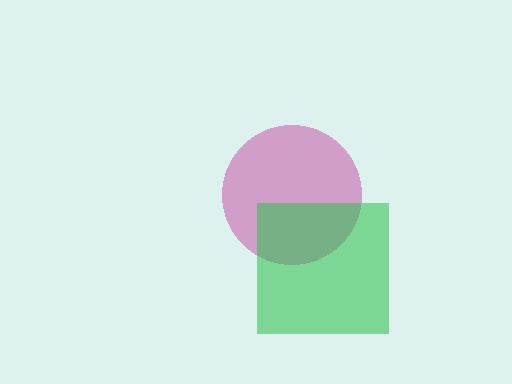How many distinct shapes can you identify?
There are 2 distinct shapes: a magenta circle, a green square.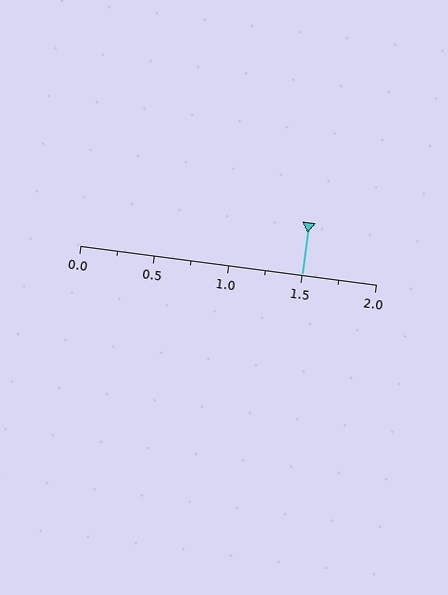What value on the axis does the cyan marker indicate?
The marker indicates approximately 1.5.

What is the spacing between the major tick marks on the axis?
The major ticks are spaced 0.5 apart.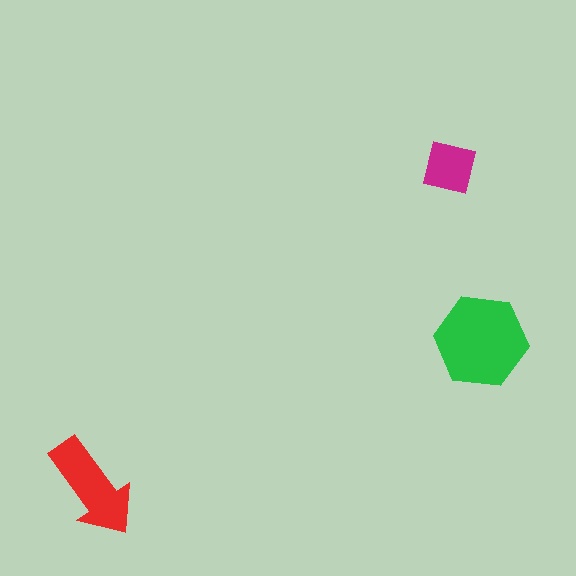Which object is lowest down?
The red arrow is bottommost.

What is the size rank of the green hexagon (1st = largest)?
1st.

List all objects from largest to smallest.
The green hexagon, the red arrow, the magenta square.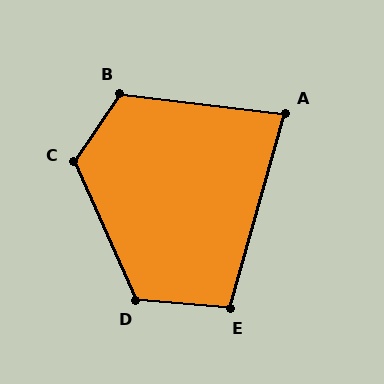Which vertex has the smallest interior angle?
A, at approximately 81 degrees.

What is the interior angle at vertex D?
Approximately 119 degrees (obtuse).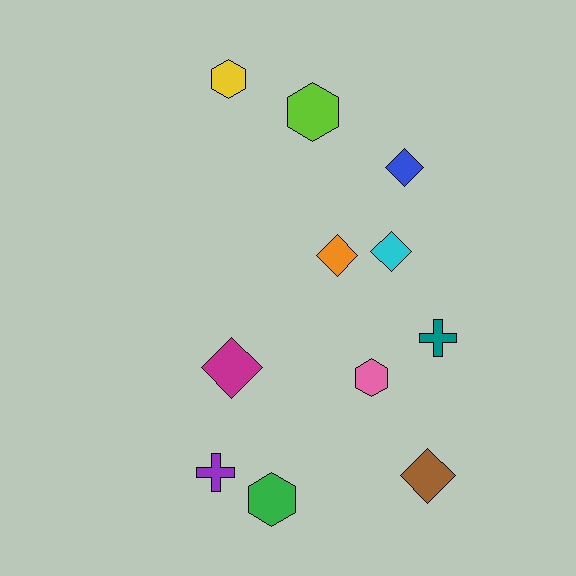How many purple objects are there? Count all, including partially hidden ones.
There is 1 purple object.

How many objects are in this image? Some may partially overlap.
There are 11 objects.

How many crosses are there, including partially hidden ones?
There are 2 crosses.